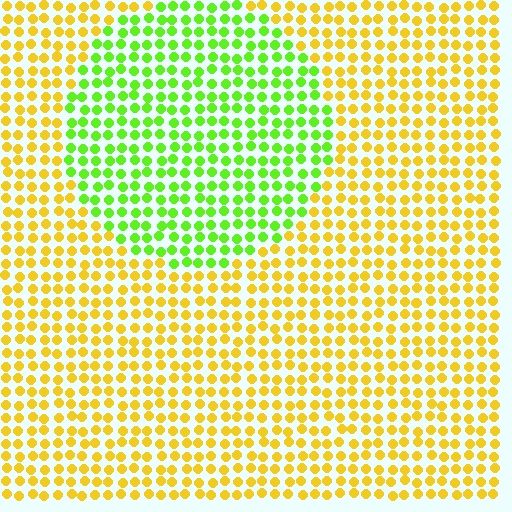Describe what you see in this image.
The image is filled with small yellow elements in a uniform arrangement. A circle-shaped region is visible where the elements are tinted to a slightly different hue, forming a subtle color boundary.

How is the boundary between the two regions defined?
The boundary is defined purely by a slight shift in hue (about 53 degrees). Spacing, size, and orientation are identical on both sides.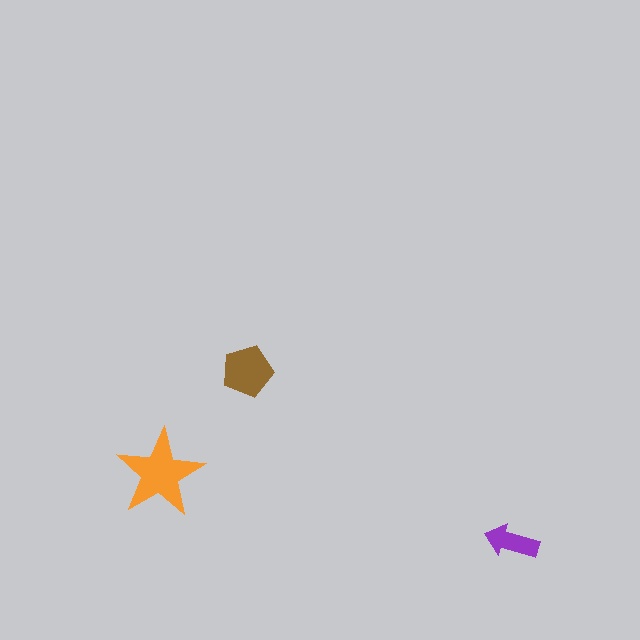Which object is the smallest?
The purple arrow.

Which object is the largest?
The orange star.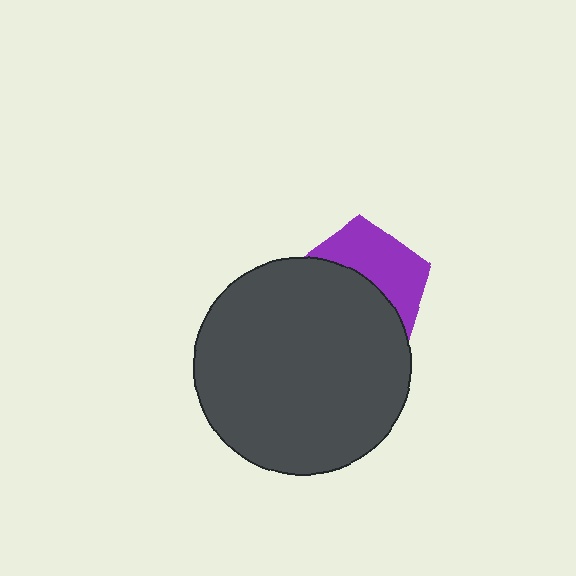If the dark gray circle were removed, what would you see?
You would see the complete purple pentagon.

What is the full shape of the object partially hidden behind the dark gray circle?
The partially hidden object is a purple pentagon.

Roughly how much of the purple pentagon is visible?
A small part of it is visible (roughly 43%).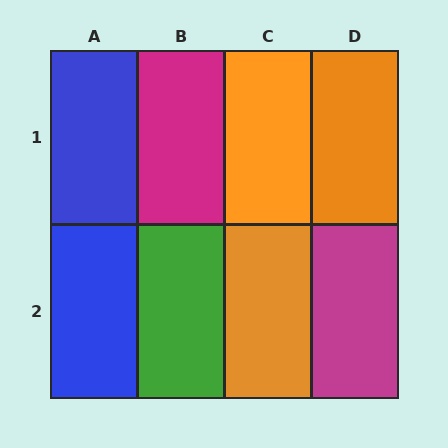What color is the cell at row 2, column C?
Orange.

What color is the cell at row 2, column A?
Blue.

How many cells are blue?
2 cells are blue.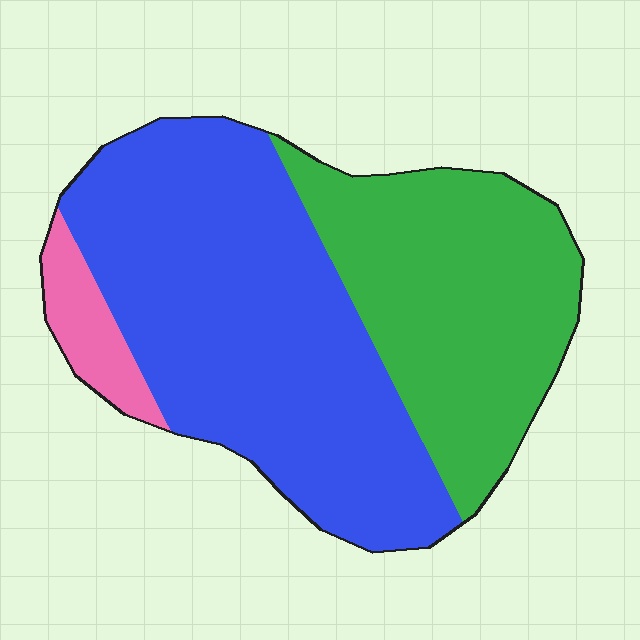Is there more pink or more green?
Green.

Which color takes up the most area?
Blue, at roughly 55%.